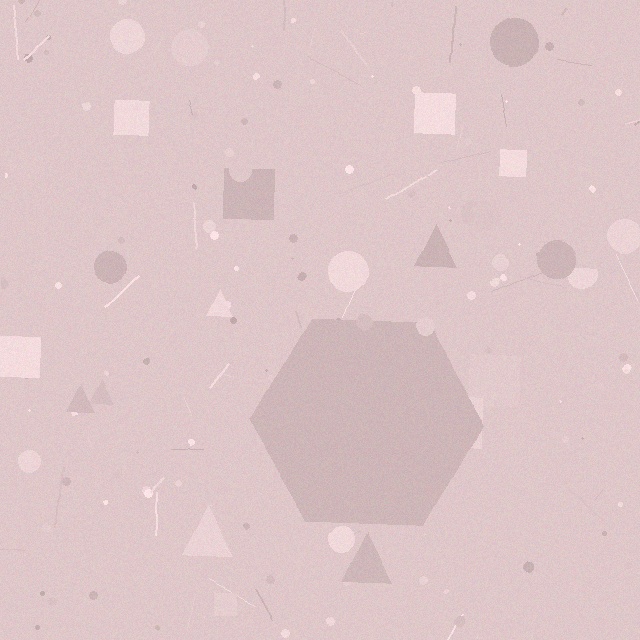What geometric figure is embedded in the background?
A hexagon is embedded in the background.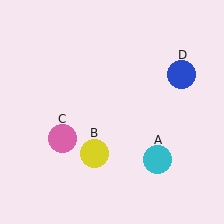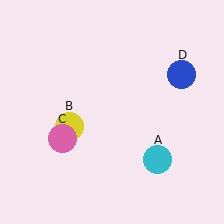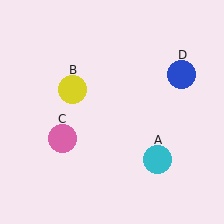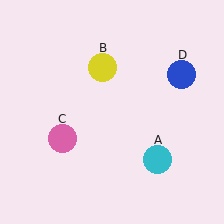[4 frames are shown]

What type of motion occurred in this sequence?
The yellow circle (object B) rotated clockwise around the center of the scene.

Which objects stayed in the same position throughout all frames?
Cyan circle (object A) and pink circle (object C) and blue circle (object D) remained stationary.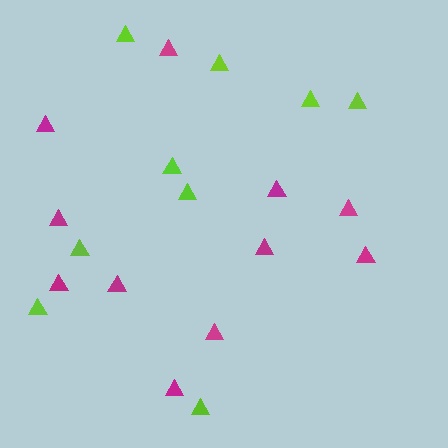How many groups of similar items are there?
There are 2 groups: one group of lime triangles (9) and one group of magenta triangles (11).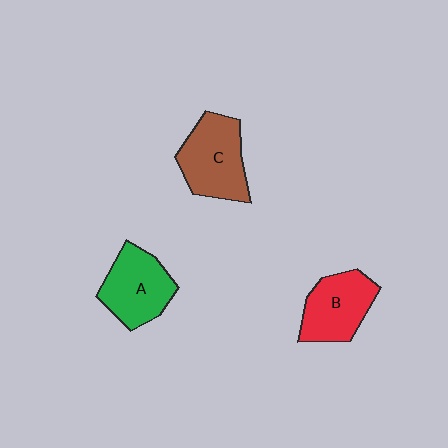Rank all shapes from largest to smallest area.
From largest to smallest: C (brown), A (green), B (red).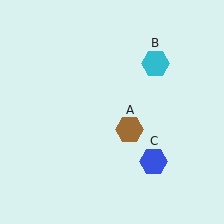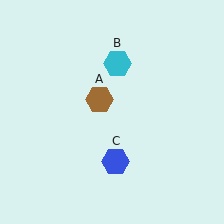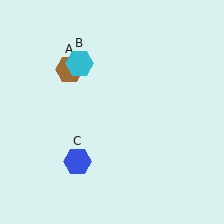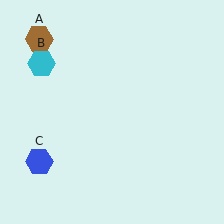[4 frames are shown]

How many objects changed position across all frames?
3 objects changed position: brown hexagon (object A), cyan hexagon (object B), blue hexagon (object C).